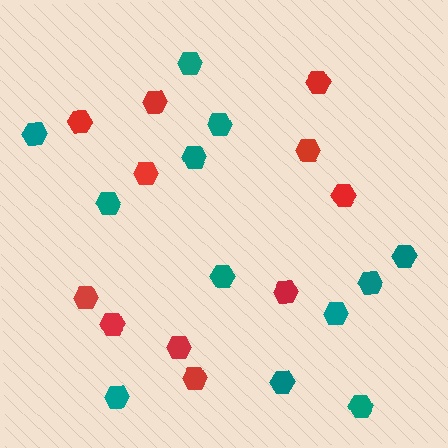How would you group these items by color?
There are 2 groups: one group of red hexagons (11) and one group of teal hexagons (12).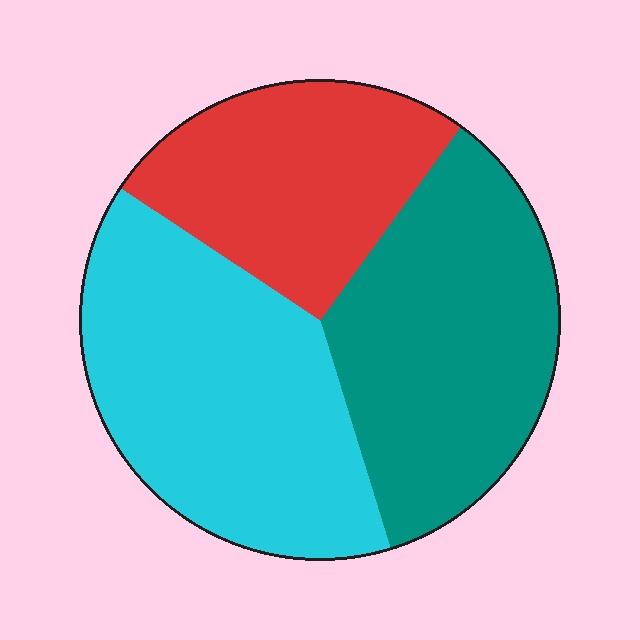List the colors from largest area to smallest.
From largest to smallest: cyan, teal, red.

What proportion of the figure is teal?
Teal takes up about one third (1/3) of the figure.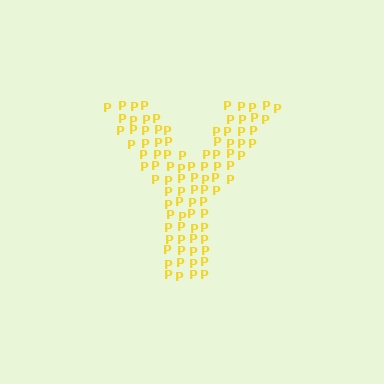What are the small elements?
The small elements are letter P's.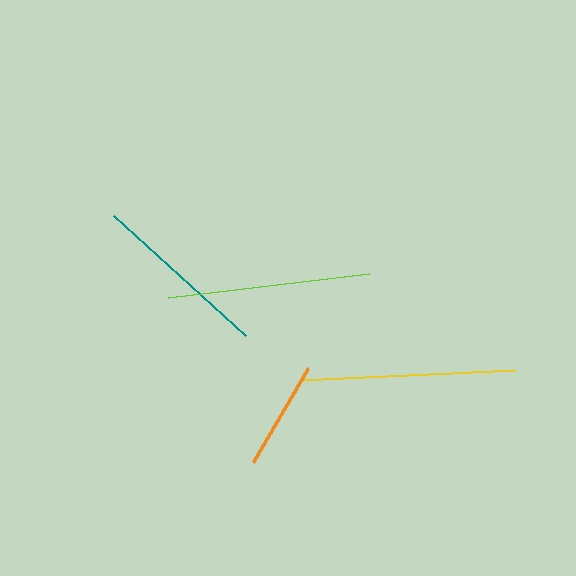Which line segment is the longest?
The yellow line is the longest at approximately 216 pixels.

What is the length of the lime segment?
The lime segment is approximately 203 pixels long.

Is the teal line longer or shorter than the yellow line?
The yellow line is longer than the teal line.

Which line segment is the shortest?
The orange line is the shortest at approximately 109 pixels.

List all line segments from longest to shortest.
From longest to shortest: yellow, lime, teal, orange.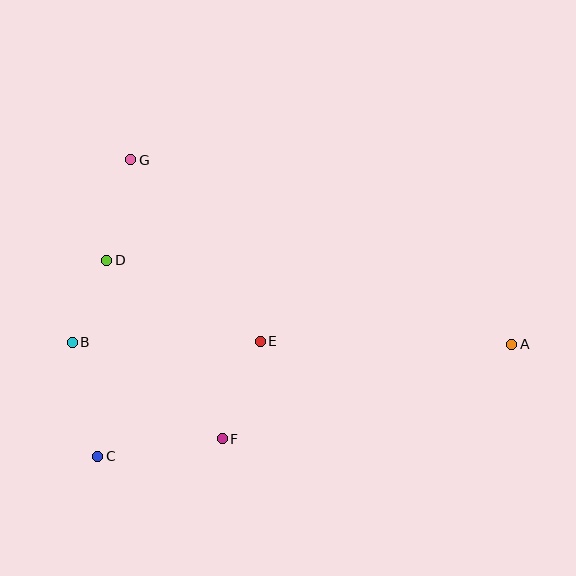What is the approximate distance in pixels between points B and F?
The distance between B and F is approximately 178 pixels.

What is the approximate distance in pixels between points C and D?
The distance between C and D is approximately 196 pixels.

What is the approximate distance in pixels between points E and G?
The distance between E and G is approximately 223 pixels.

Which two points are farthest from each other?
Points A and B are farthest from each other.